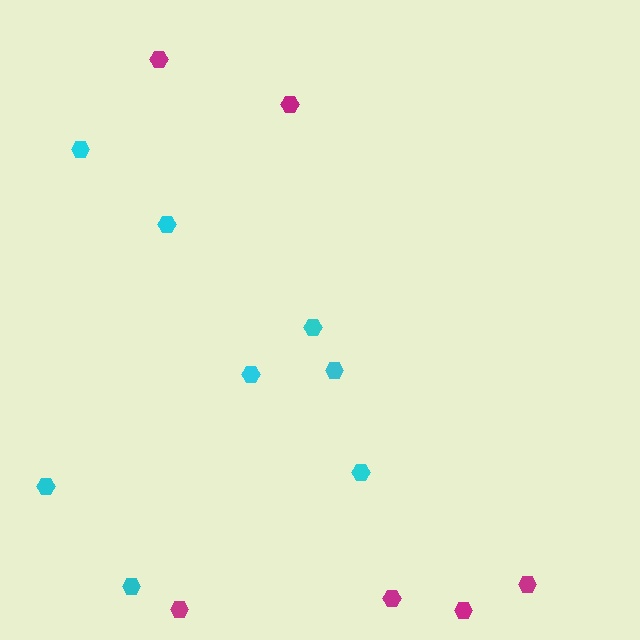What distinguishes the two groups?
There are 2 groups: one group of cyan hexagons (8) and one group of magenta hexagons (6).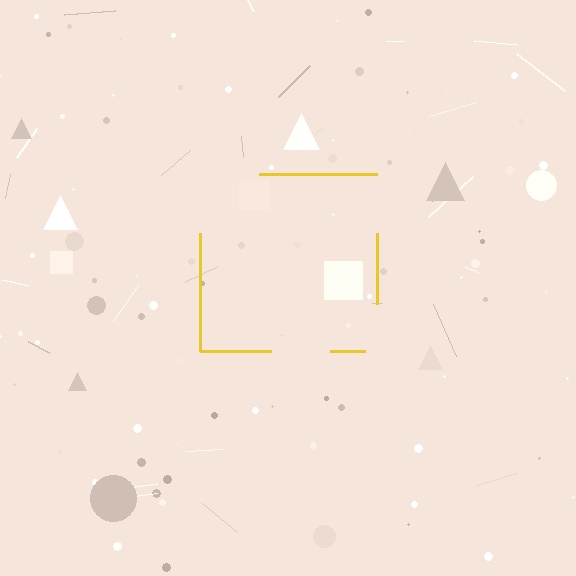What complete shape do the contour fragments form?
The contour fragments form a square.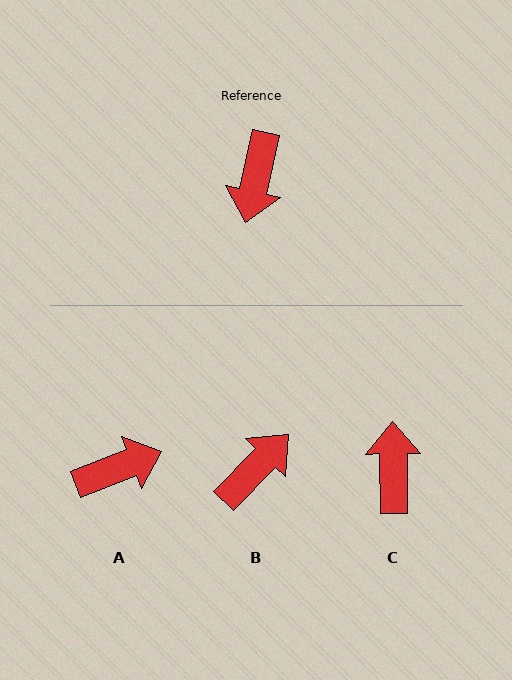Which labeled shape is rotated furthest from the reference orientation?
C, about 167 degrees away.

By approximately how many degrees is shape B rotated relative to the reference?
Approximately 149 degrees counter-clockwise.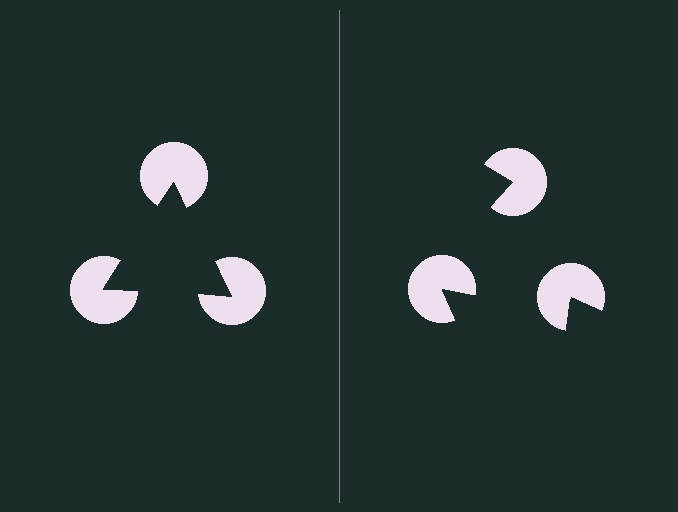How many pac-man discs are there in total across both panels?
6 — 3 on each side.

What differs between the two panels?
The pac-man discs are positioned identically on both sides; only the wedge orientations differ. On the left they align to a triangle; on the right they are misaligned.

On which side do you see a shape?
An illusory triangle appears on the left side. On the right side the wedge cuts are rotated, so no coherent shape forms.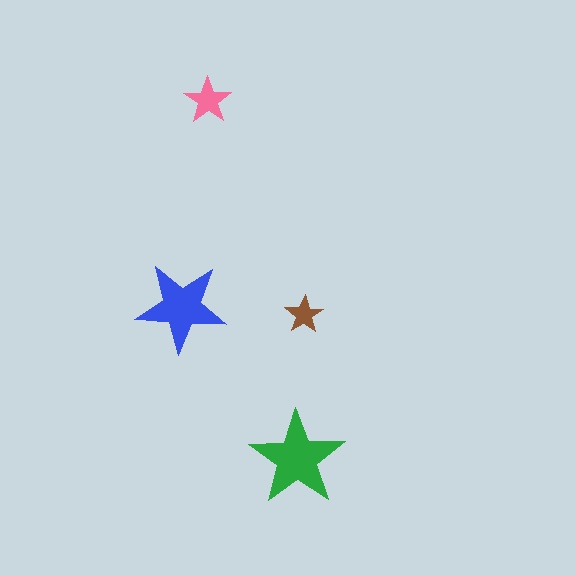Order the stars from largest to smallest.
the green one, the blue one, the pink one, the brown one.